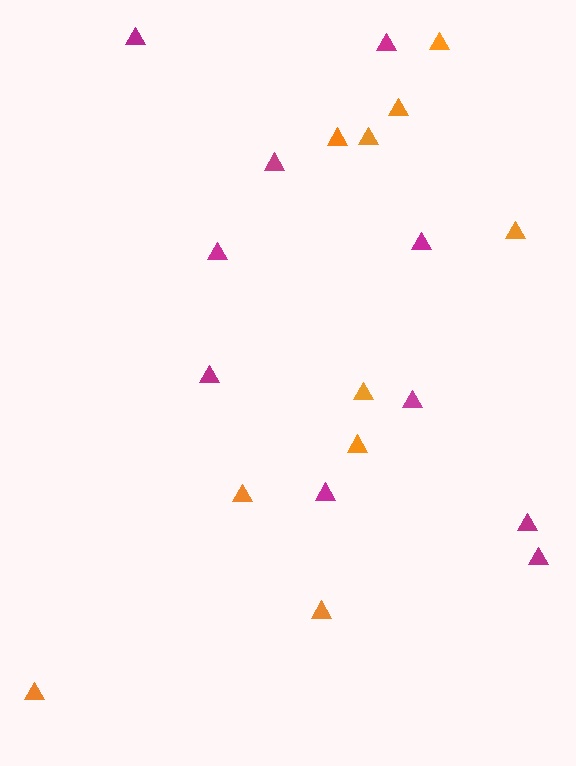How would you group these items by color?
There are 2 groups: one group of orange triangles (10) and one group of magenta triangles (10).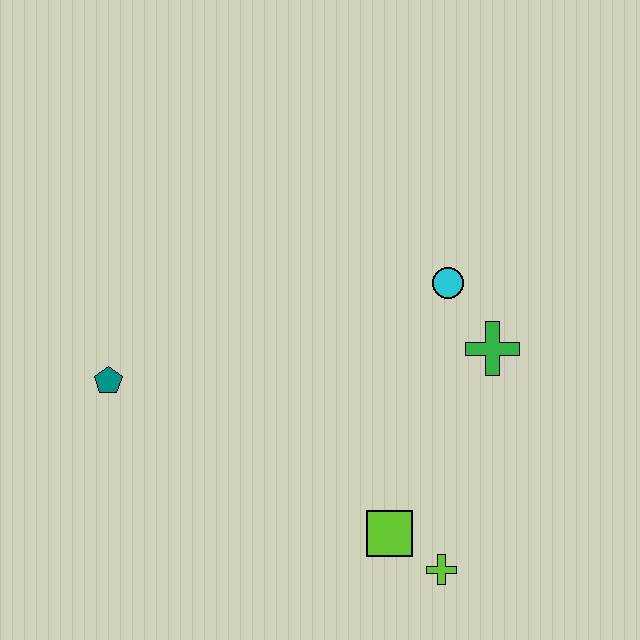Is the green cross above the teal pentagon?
Yes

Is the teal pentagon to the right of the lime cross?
No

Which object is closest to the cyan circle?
The green cross is closest to the cyan circle.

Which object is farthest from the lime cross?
The teal pentagon is farthest from the lime cross.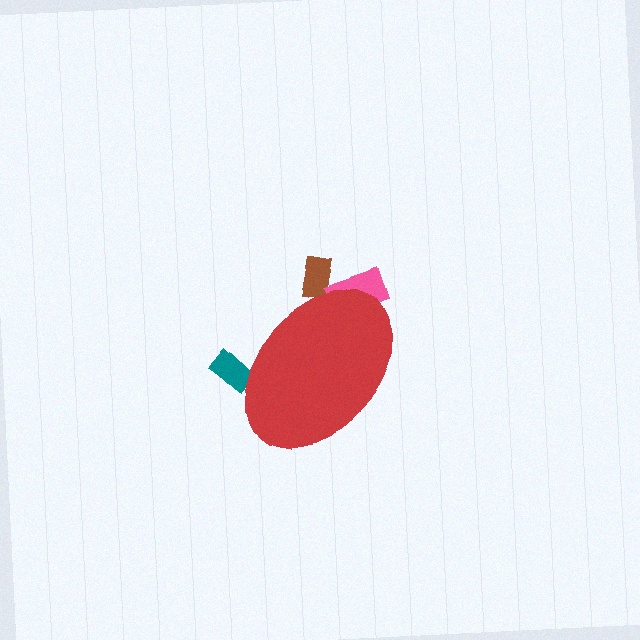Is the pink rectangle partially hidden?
Yes, the pink rectangle is partially hidden behind the red ellipse.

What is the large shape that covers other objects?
A red ellipse.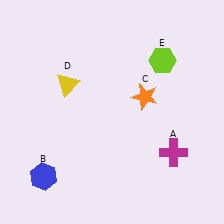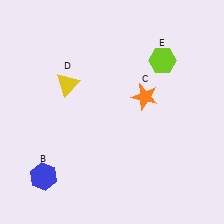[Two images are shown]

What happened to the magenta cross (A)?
The magenta cross (A) was removed in Image 2. It was in the bottom-right area of Image 1.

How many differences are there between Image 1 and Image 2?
There is 1 difference between the two images.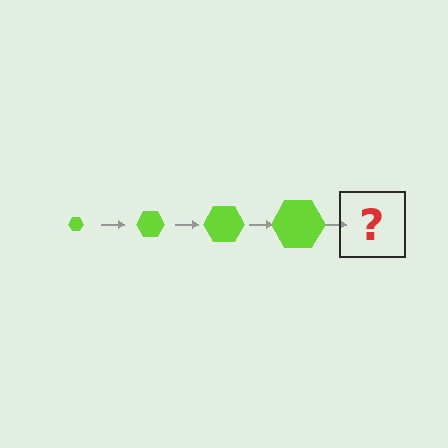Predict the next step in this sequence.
The next step is a lime hexagon, larger than the previous one.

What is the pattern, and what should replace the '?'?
The pattern is that the hexagon gets progressively larger each step. The '?' should be a lime hexagon, larger than the previous one.